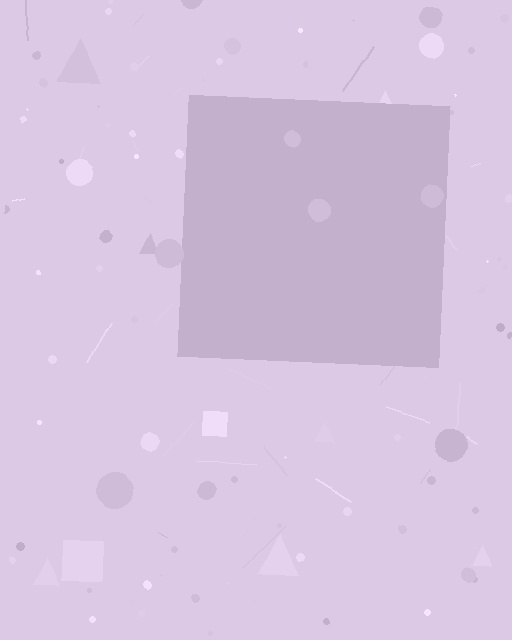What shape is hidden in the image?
A square is hidden in the image.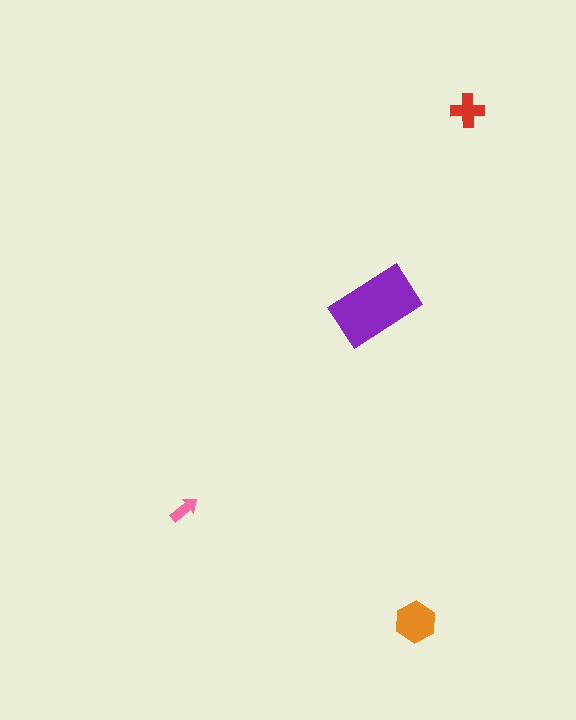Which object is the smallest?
The pink arrow.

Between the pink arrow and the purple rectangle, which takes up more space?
The purple rectangle.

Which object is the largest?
The purple rectangle.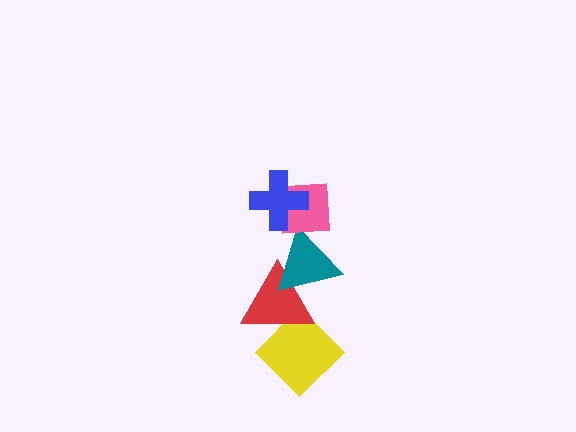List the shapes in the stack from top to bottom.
From top to bottom: the blue cross, the pink square, the teal triangle, the red triangle, the yellow diamond.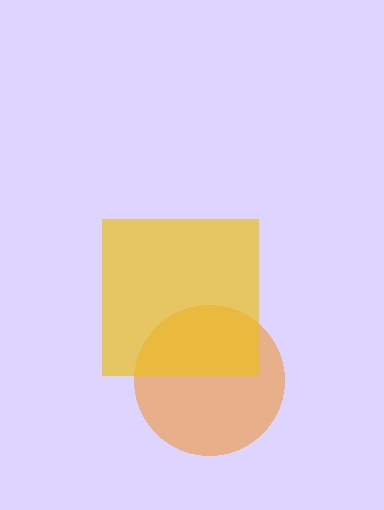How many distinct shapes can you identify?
There are 2 distinct shapes: an orange circle, a yellow square.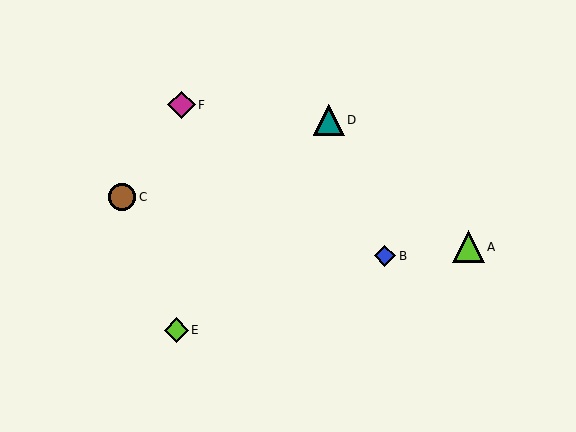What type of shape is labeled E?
Shape E is a lime diamond.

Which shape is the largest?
The lime triangle (labeled A) is the largest.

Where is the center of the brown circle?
The center of the brown circle is at (122, 197).